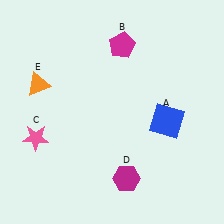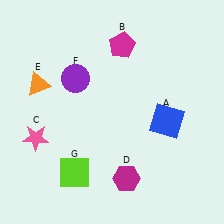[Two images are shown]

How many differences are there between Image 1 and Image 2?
There are 2 differences between the two images.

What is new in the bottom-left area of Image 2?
A lime square (G) was added in the bottom-left area of Image 2.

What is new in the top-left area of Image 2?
A purple circle (F) was added in the top-left area of Image 2.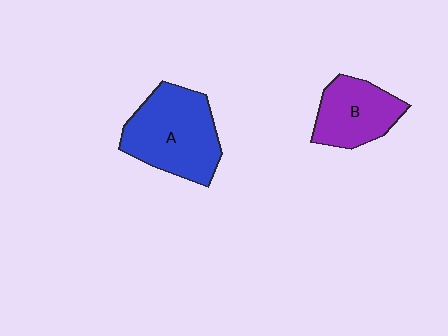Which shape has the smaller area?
Shape B (purple).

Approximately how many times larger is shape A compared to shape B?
Approximately 1.5 times.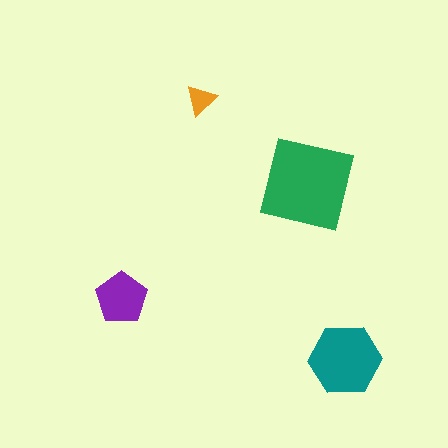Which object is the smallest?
The orange triangle.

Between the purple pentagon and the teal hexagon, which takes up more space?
The teal hexagon.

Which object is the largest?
The green square.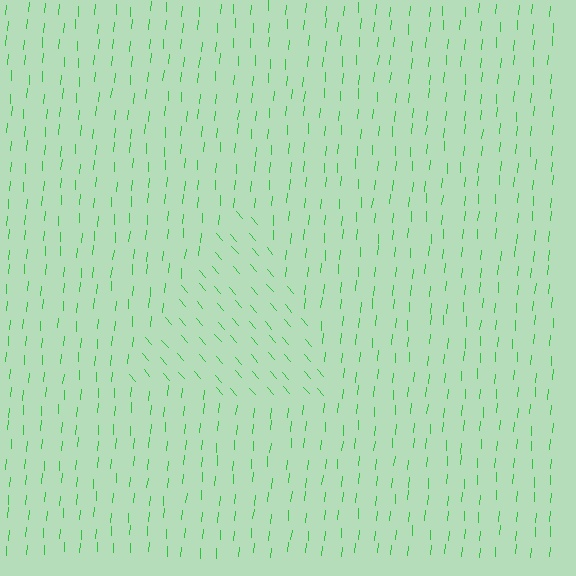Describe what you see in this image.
The image is filled with small green line segments. A triangle region in the image has lines oriented differently from the surrounding lines, creating a visible texture boundary.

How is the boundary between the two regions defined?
The boundary is defined purely by a change in line orientation (approximately 45 degrees difference). All lines are the same color and thickness.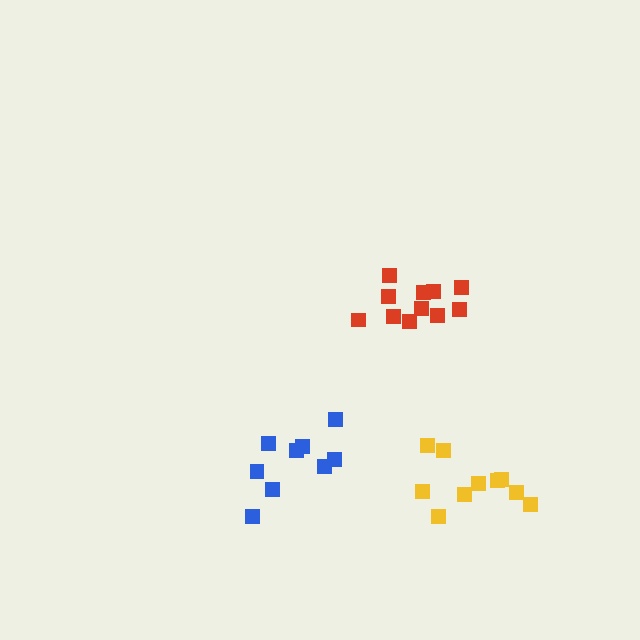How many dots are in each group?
Group 1: 9 dots, Group 2: 10 dots, Group 3: 11 dots (30 total).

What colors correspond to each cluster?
The clusters are colored: blue, yellow, red.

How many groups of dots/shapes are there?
There are 3 groups.